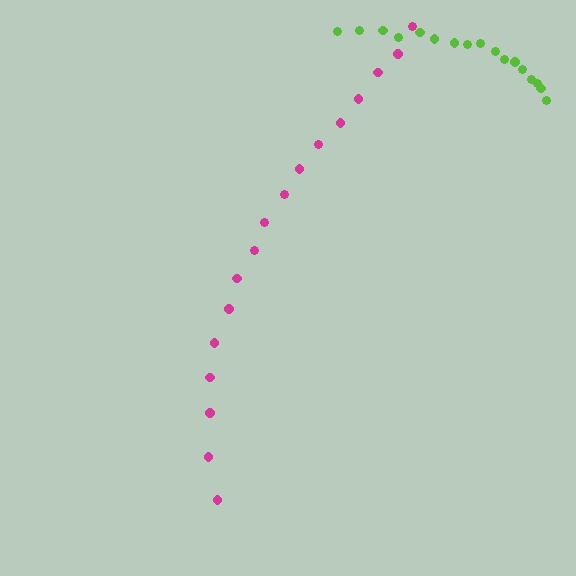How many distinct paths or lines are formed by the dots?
There are 2 distinct paths.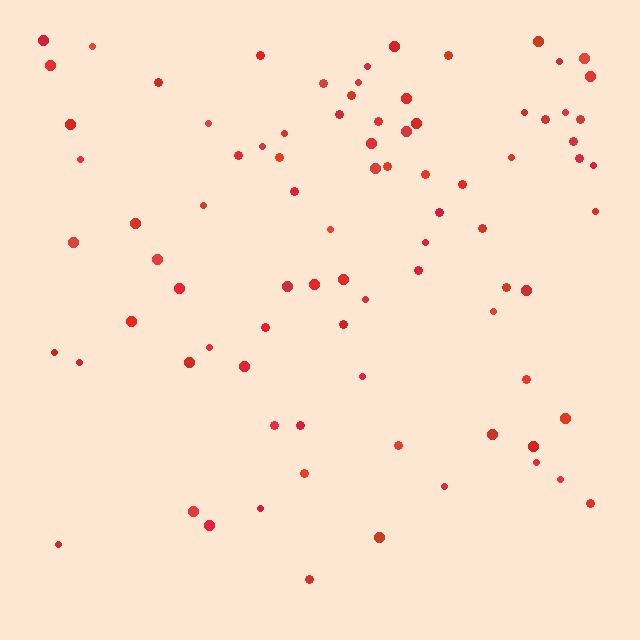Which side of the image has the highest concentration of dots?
The top.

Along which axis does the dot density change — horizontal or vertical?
Vertical.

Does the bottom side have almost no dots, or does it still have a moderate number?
Still a moderate number, just noticeably fewer than the top.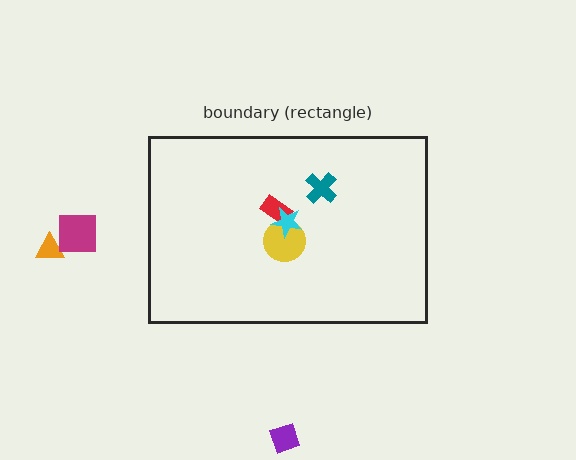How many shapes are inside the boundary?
4 inside, 3 outside.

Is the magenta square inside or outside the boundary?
Outside.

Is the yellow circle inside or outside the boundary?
Inside.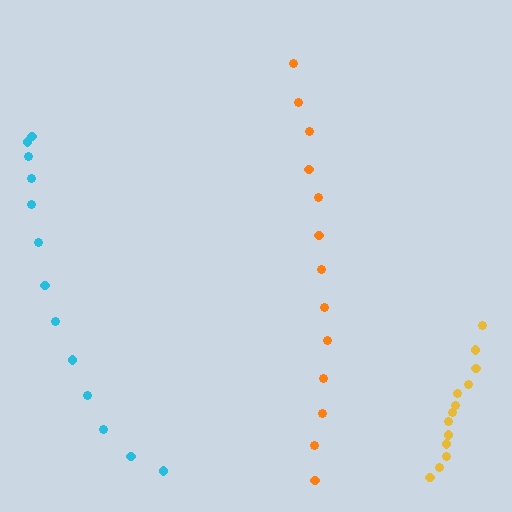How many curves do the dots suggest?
There are 3 distinct paths.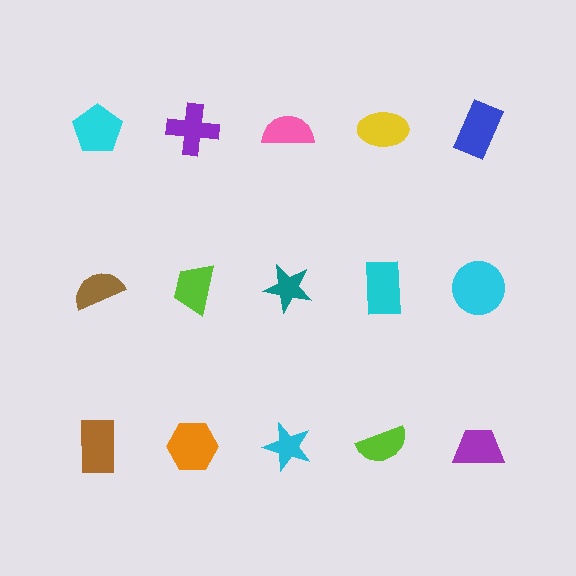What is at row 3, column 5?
A purple trapezoid.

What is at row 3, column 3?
A cyan star.